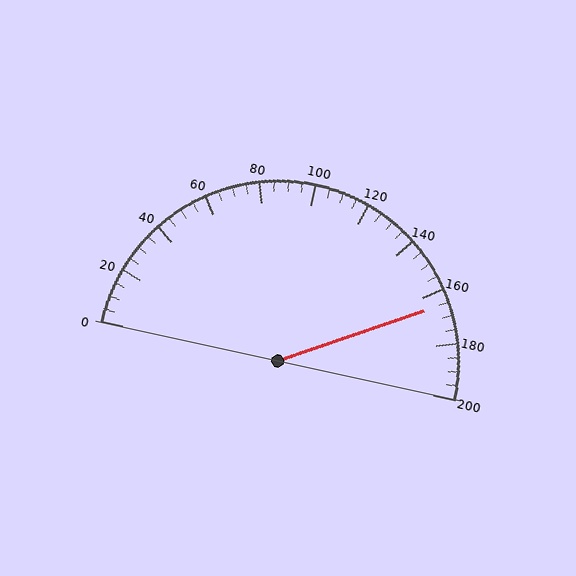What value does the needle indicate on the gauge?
The needle indicates approximately 165.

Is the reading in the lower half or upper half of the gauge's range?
The reading is in the upper half of the range (0 to 200).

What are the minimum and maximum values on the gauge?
The gauge ranges from 0 to 200.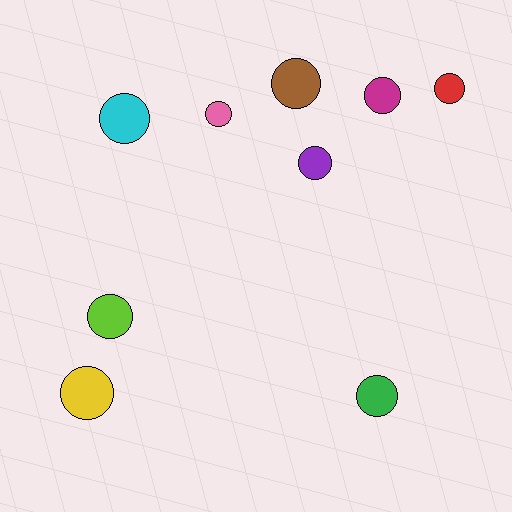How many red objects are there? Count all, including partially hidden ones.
There is 1 red object.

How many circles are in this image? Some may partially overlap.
There are 9 circles.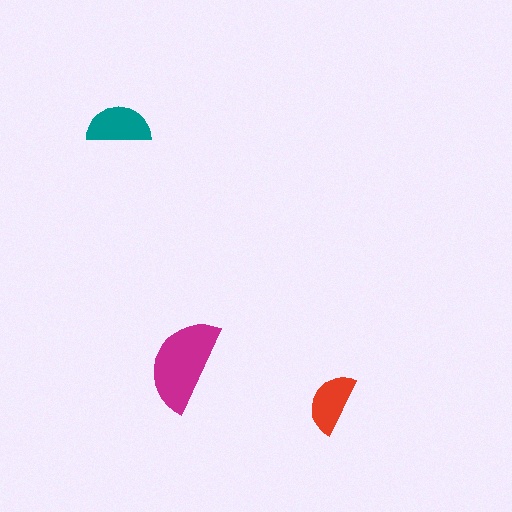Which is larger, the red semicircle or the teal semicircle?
The teal one.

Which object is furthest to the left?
The teal semicircle is leftmost.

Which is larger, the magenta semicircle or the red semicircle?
The magenta one.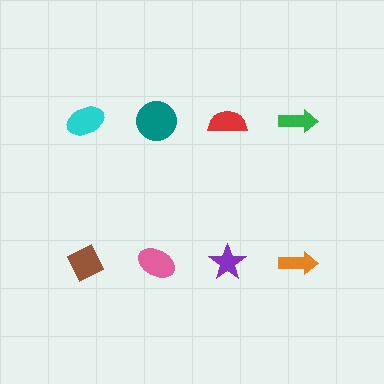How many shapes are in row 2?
4 shapes.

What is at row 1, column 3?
A red semicircle.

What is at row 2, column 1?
A brown diamond.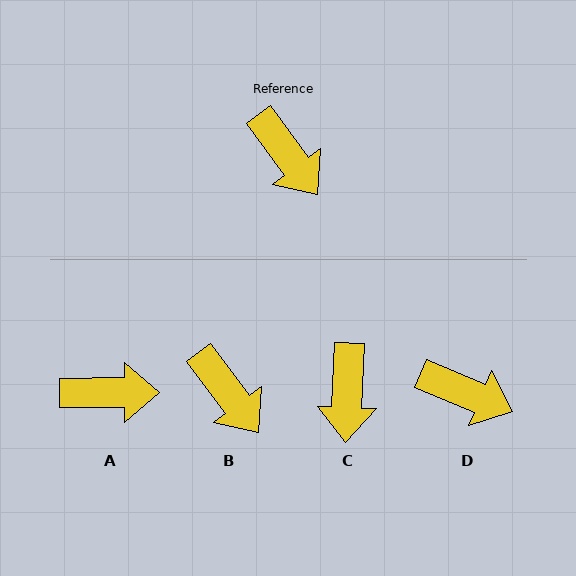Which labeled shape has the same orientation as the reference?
B.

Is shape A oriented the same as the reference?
No, it is off by about 54 degrees.